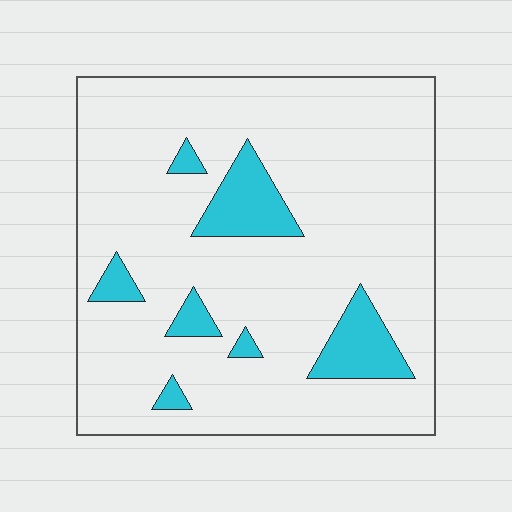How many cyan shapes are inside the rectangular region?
7.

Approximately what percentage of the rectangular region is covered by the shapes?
Approximately 15%.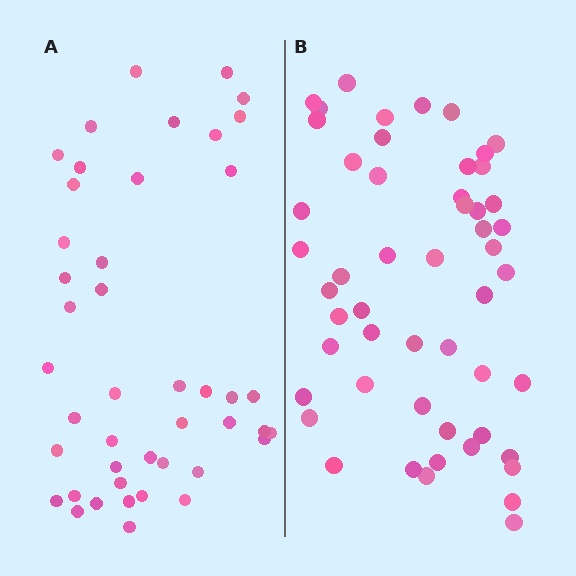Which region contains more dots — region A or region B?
Region B (the right region) has more dots.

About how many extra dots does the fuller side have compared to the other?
Region B has roughly 8 or so more dots than region A.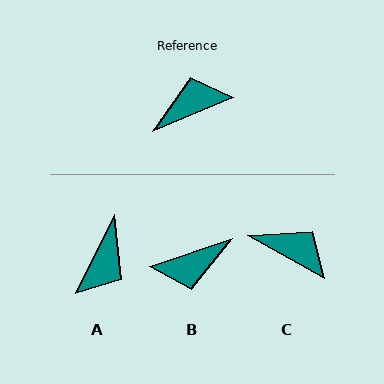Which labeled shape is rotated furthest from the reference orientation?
B, about 176 degrees away.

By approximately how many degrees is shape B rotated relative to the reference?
Approximately 176 degrees counter-clockwise.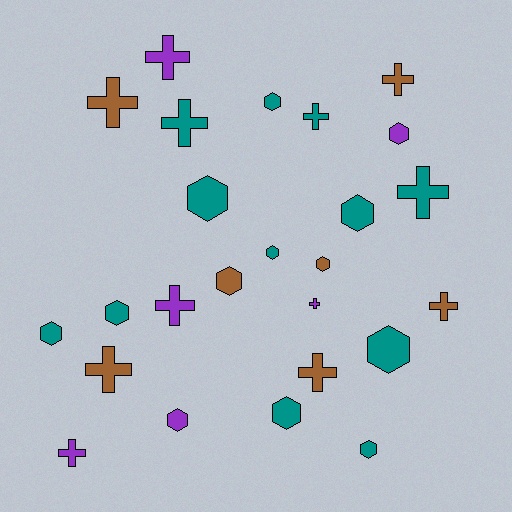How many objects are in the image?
There are 25 objects.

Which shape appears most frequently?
Hexagon, with 13 objects.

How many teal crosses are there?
There are 3 teal crosses.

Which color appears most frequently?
Teal, with 12 objects.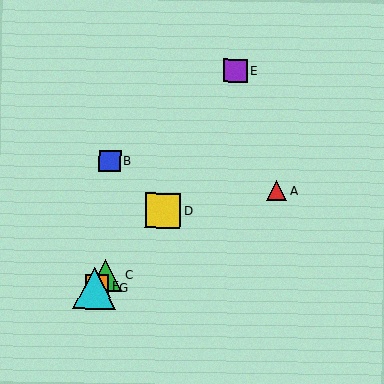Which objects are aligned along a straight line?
Objects C, D, F, G are aligned along a straight line.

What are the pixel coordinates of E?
Object E is at (235, 71).